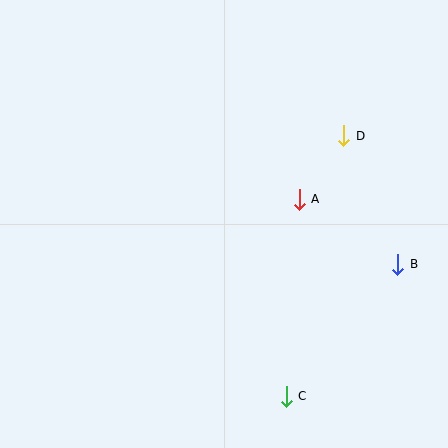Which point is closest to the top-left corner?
Point A is closest to the top-left corner.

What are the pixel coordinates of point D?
Point D is at (344, 136).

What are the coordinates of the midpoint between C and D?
The midpoint between C and D is at (315, 266).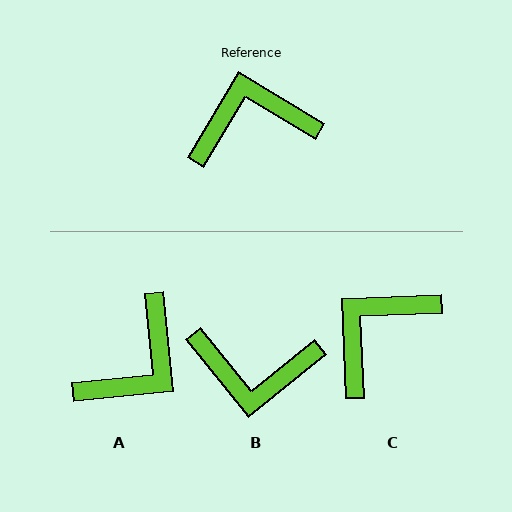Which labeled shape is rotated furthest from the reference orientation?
B, about 160 degrees away.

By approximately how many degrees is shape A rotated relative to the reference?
Approximately 143 degrees clockwise.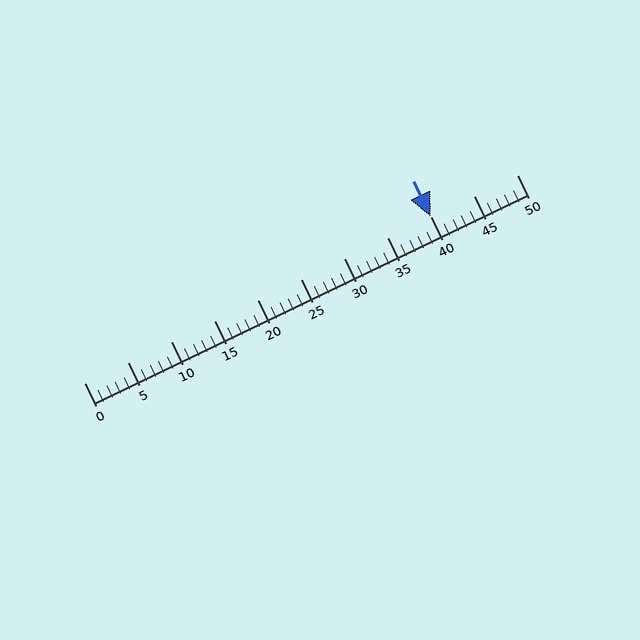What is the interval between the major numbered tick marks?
The major tick marks are spaced 5 units apart.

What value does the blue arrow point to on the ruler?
The blue arrow points to approximately 40.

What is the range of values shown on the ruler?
The ruler shows values from 0 to 50.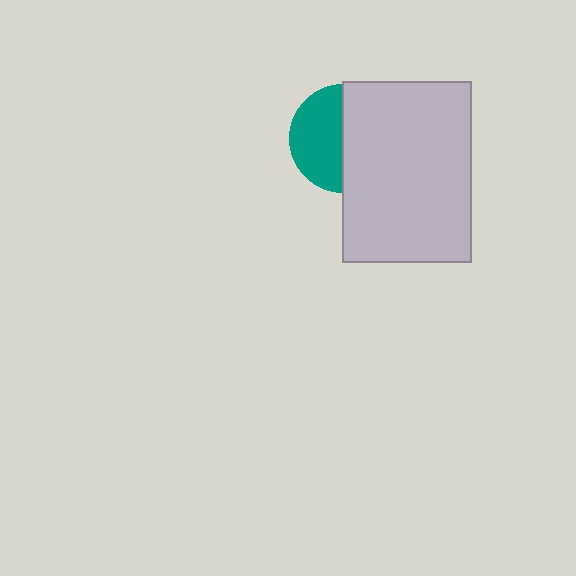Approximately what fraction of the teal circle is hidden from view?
Roughly 52% of the teal circle is hidden behind the light gray rectangle.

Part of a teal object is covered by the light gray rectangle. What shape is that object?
It is a circle.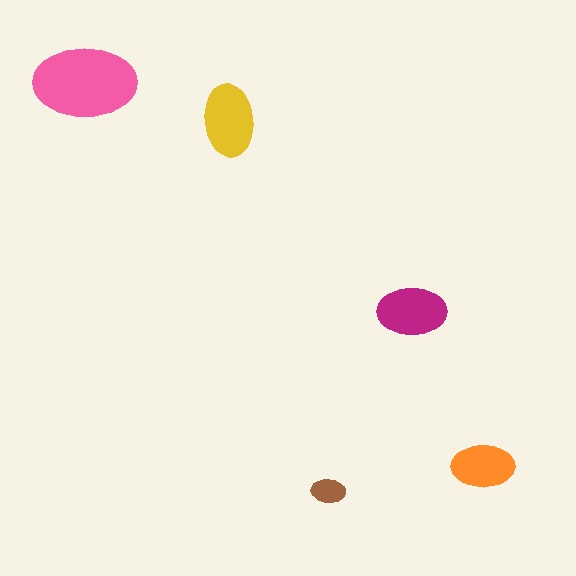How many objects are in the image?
There are 5 objects in the image.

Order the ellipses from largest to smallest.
the pink one, the yellow one, the magenta one, the orange one, the brown one.